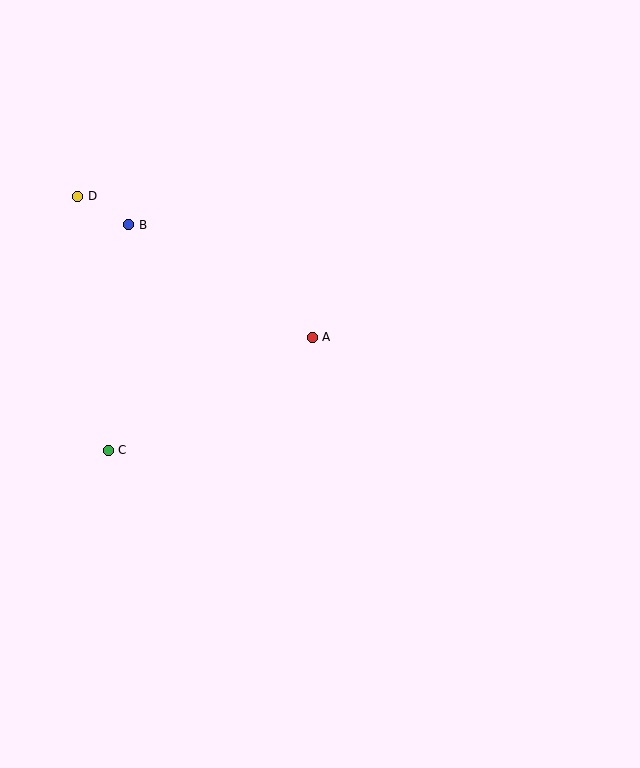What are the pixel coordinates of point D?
Point D is at (78, 196).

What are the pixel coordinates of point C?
Point C is at (108, 450).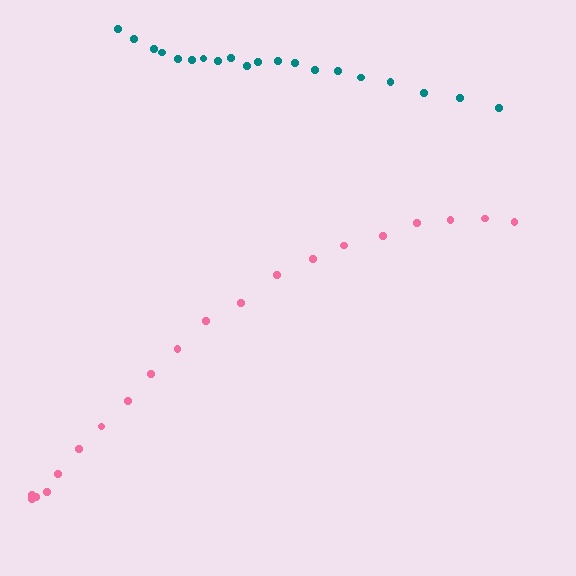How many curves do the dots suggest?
There are 2 distinct paths.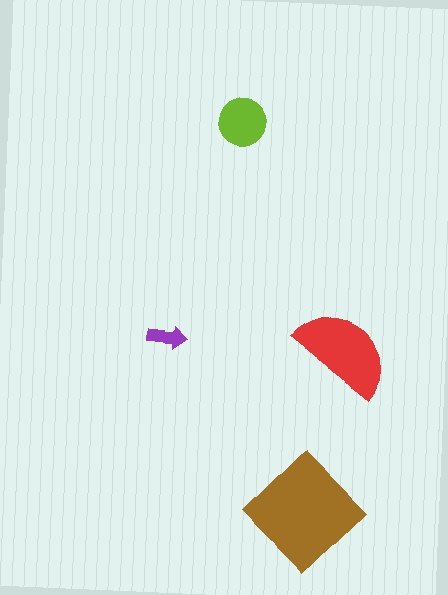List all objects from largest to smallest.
The brown diamond, the red semicircle, the lime circle, the purple arrow.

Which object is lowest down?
The brown diamond is bottommost.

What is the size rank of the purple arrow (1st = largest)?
4th.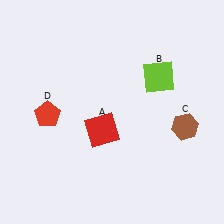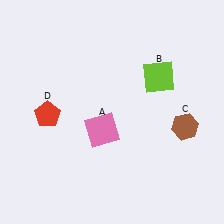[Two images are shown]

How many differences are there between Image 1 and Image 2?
There is 1 difference between the two images.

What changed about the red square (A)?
In Image 1, A is red. In Image 2, it changed to pink.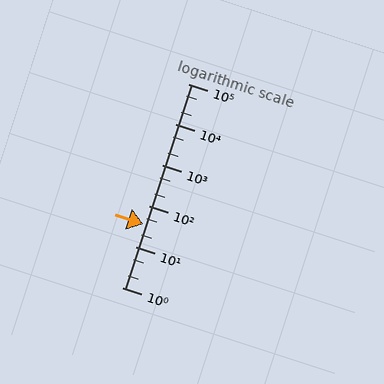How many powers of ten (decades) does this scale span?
The scale spans 5 decades, from 1 to 100000.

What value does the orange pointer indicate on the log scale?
The pointer indicates approximately 36.